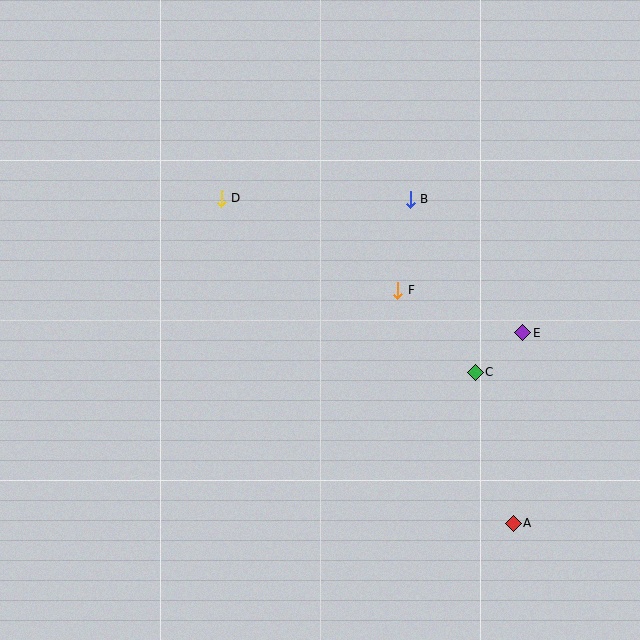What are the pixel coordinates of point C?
Point C is at (475, 372).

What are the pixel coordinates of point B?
Point B is at (410, 199).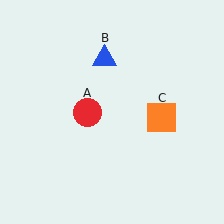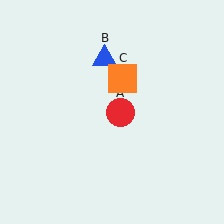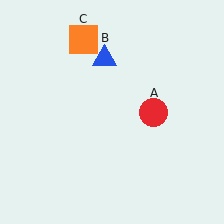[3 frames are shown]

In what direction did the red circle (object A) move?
The red circle (object A) moved right.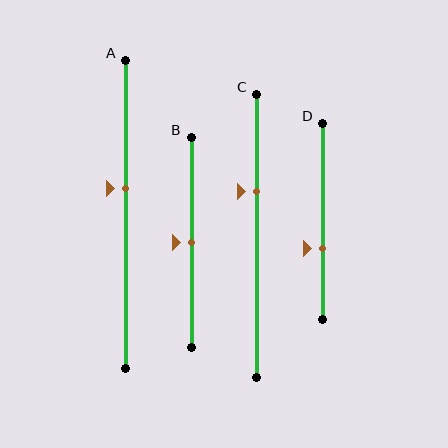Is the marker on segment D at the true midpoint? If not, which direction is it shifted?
No, the marker on segment D is shifted downward by about 14% of the segment length.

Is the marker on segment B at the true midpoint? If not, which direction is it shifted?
Yes, the marker on segment B is at the true midpoint.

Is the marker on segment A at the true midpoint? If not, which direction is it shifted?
No, the marker on segment A is shifted upward by about 8% of the segment length.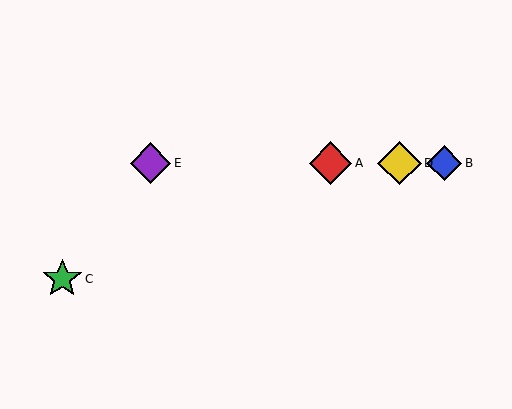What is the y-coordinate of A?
Object A is at y≈163.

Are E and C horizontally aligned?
No, E is at y≈163 and C is at y≈279.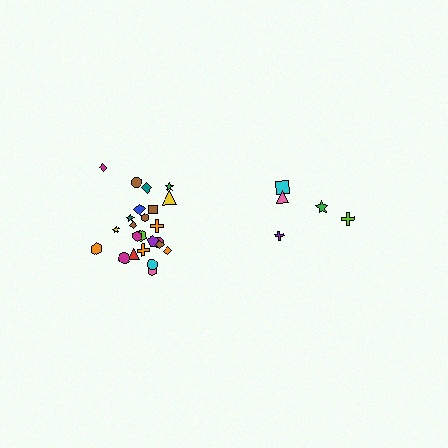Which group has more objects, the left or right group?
The left group.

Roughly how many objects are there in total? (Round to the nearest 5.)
Roughly 30 objects in total.